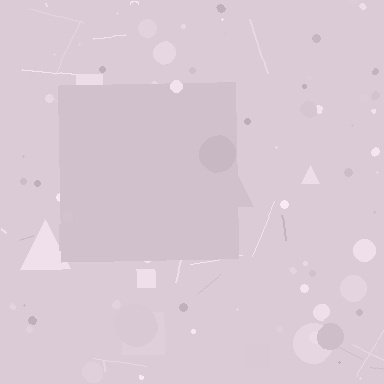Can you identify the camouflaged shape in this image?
The camouflaged shape is a square.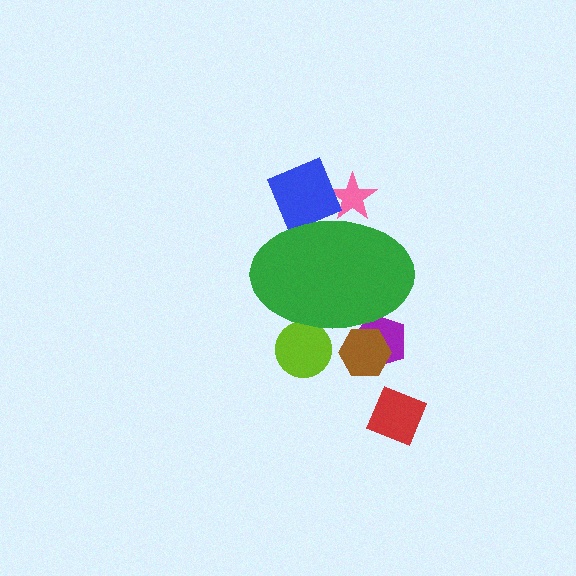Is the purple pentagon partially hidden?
Yes, the purple pentagon is partially hidden behind the green ellipse.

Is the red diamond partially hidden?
No, the red diamond is fully visible.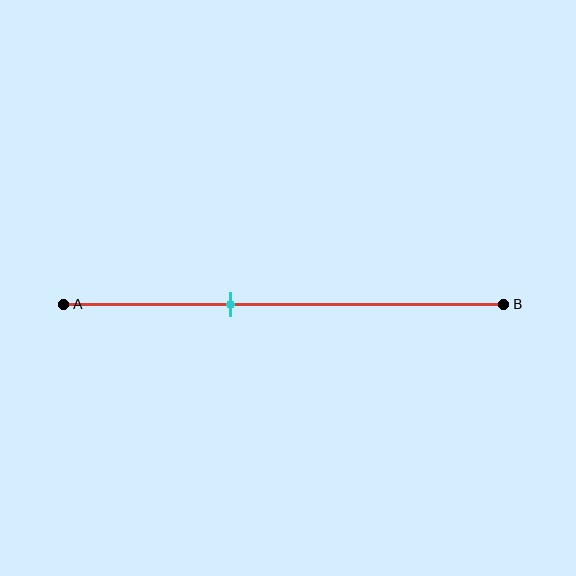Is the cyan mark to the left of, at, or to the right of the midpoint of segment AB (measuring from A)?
The cyan mark is to the left of the midpoint of segment AB.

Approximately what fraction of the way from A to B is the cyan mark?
The cyan mark is approximately 40% of the way from A to B.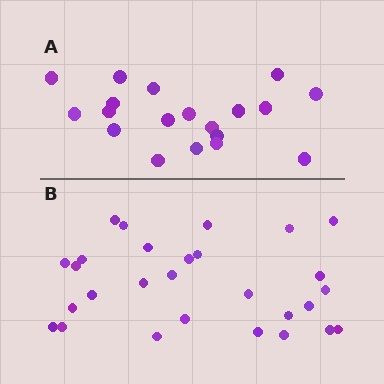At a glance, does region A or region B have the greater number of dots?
Region B (the bottom region) has more dots.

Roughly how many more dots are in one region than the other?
Region B has roughly 8 or so more dots than region A.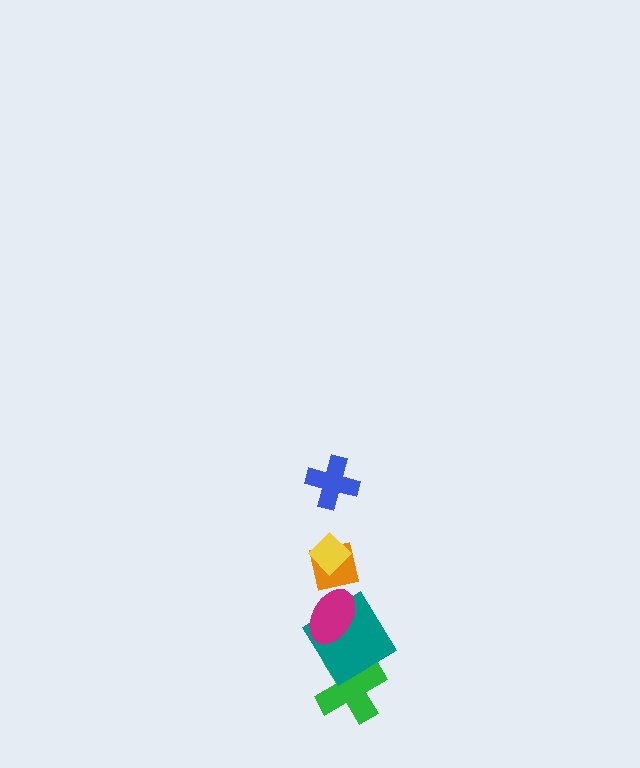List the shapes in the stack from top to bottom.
From top to bottom: the blue cross, the yellow diamond, the orange square, the magenta ellipse, the teal diamond, the green cross.